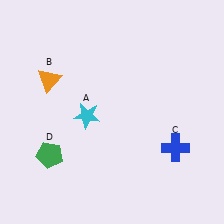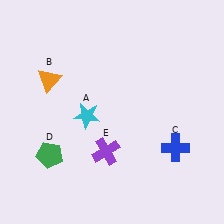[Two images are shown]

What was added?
A purple cross (E) was added in Image 2.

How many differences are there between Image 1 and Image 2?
There is 1 difference between the two images.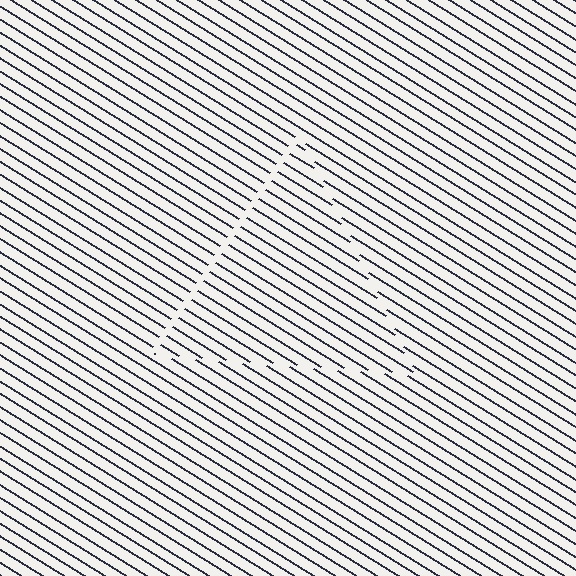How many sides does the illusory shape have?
3 sides — the line-ends trace a triangle.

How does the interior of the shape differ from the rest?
The interior of the shape contains the same grating, shifted by half a period — the contour is defined by the phase discontinuity where line-ends from the inner and outer gratings abut.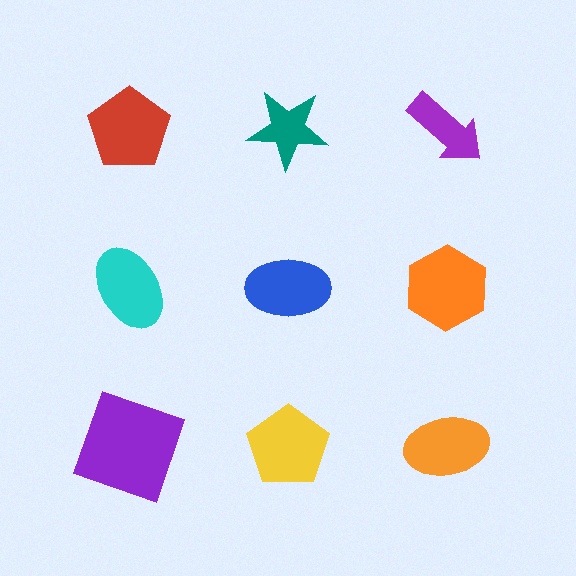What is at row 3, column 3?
An orange ellipse.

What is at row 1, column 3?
A purple arrow.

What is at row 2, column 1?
A cyan ellipse.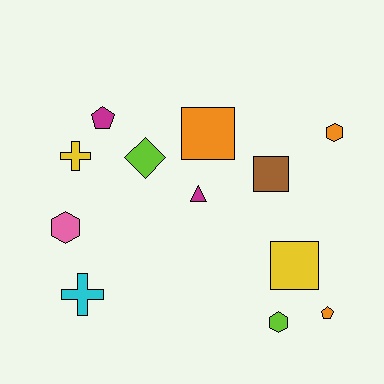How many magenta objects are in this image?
There are 2 magenta objects.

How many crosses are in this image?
There are 2 crosses.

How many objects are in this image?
There are 12 objects.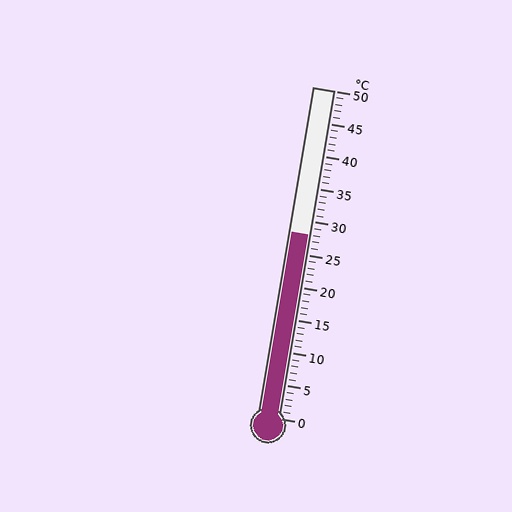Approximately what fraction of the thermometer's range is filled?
The thermometer is filled to approximately 55% of its range.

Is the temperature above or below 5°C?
The temperature is above 5°C.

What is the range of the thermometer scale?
The thermometer scale ranges from 0°C to 50°C.